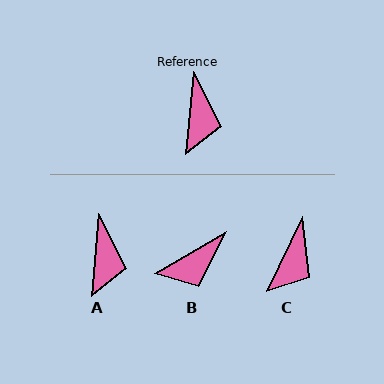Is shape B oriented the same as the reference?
No, it is off by about 54 degrees.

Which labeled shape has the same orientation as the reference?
A.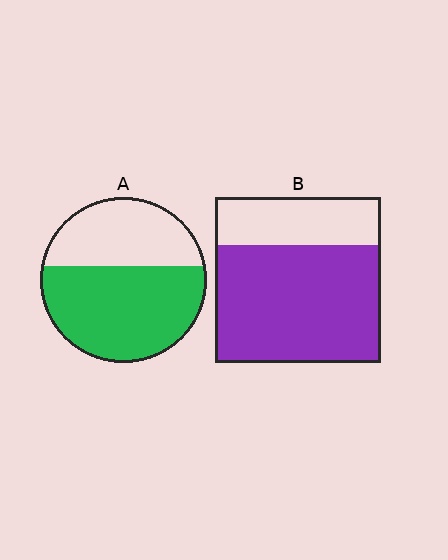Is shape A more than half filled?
Yes.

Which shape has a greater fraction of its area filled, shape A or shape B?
Shape B.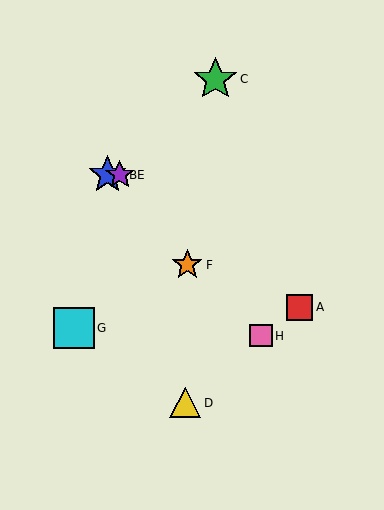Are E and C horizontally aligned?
No, E is at y≈175 and C is at y≈79.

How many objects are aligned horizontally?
2 objects (B, E) are aligned horizontally.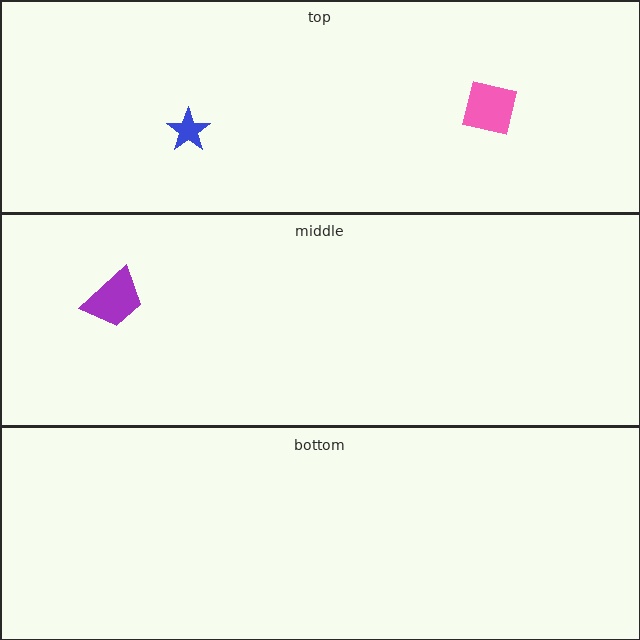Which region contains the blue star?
The top region.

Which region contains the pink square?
The top region.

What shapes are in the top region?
The pink square, the blue star.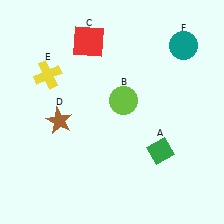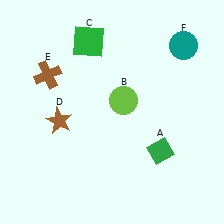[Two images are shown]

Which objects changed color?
C changed from red to green. E changed from yellow to brown.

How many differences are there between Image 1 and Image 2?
There are 2 differences between the two images.